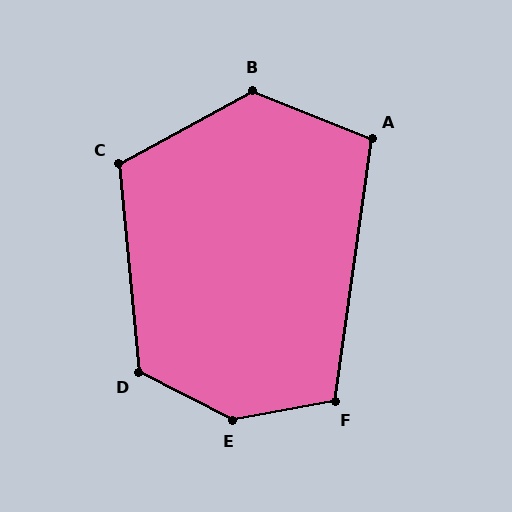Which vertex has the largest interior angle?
E, at approximately 143 degrees.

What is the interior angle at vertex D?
Approximately 122 degrees (obtuse).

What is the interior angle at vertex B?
Approximately 130 degrees (obtuse).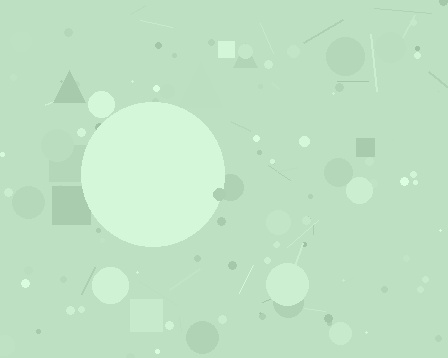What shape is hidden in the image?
A circle is hidden in the image.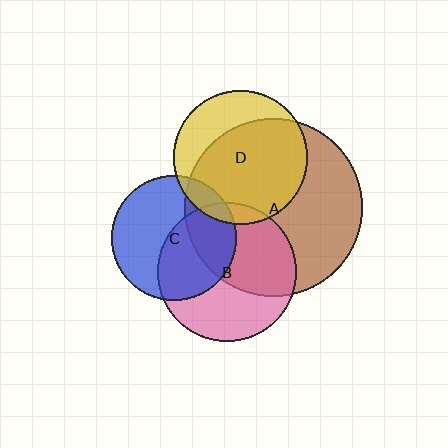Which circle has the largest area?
Circle A (brown).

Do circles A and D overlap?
Yes.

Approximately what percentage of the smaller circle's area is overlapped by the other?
Approximately 70%.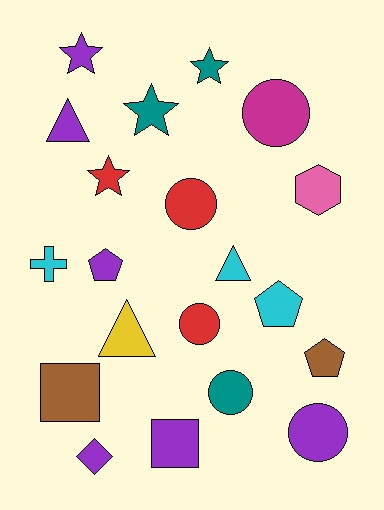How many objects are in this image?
There are 20 objects.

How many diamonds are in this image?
There is 1 diamond.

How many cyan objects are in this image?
There are 3 cyan objects.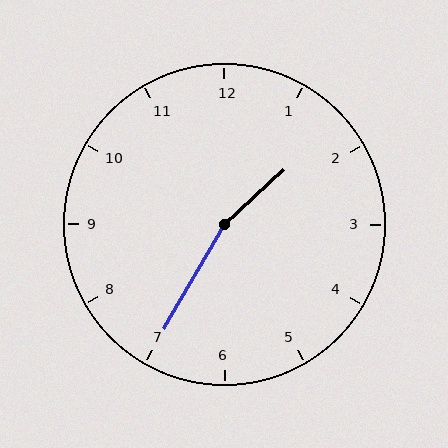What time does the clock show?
1:35.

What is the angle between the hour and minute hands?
Approximately 162 degrees.